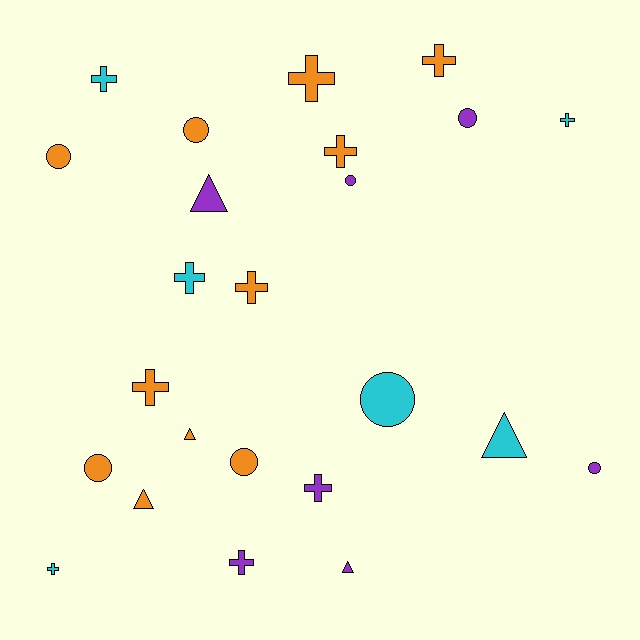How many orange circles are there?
There are 4 orange circles.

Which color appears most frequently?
Orange, with 11 objects.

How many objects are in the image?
There are 24 objects.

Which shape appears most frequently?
Cross, with 11 objects.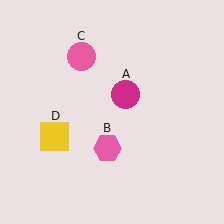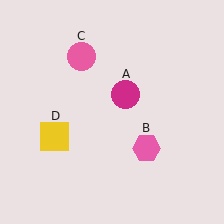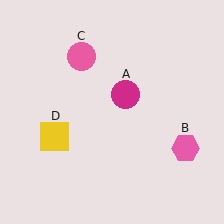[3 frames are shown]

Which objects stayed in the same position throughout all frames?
Magenta circle (object A) and pink circle (object C) and yellow square (object D) remained stationary.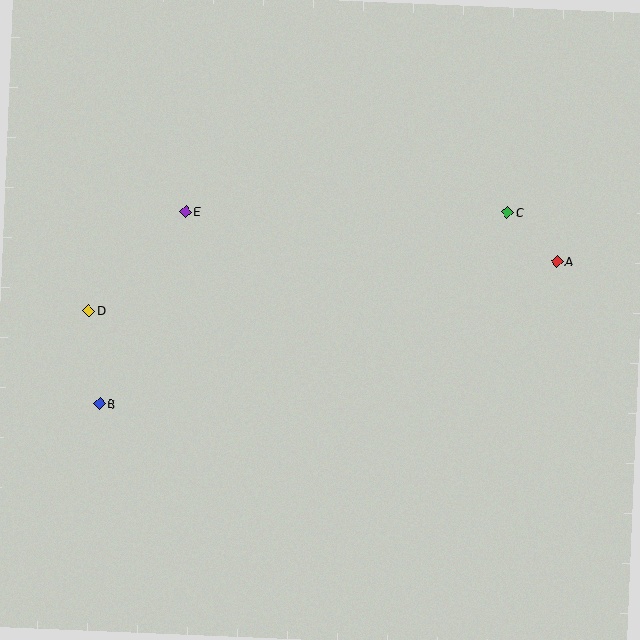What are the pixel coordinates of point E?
Point E is at (186, 211).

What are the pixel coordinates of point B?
Point B is at (100, 404).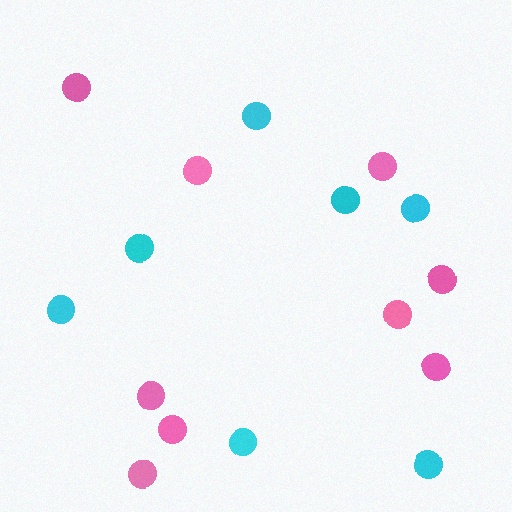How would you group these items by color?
There are 2 groups: one group of cyan circles (7) and one group of pink circles (9).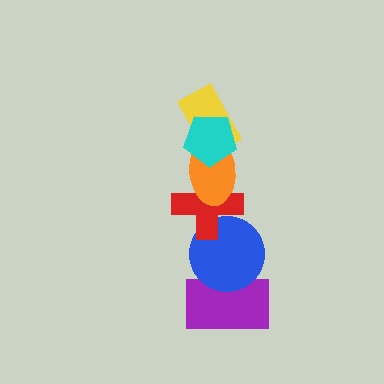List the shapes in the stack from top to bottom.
From top to bottom: the cyan pentagon, the yellow rectangle, the orange ellipse, the red cross, the blue circle, the purple rectangle.